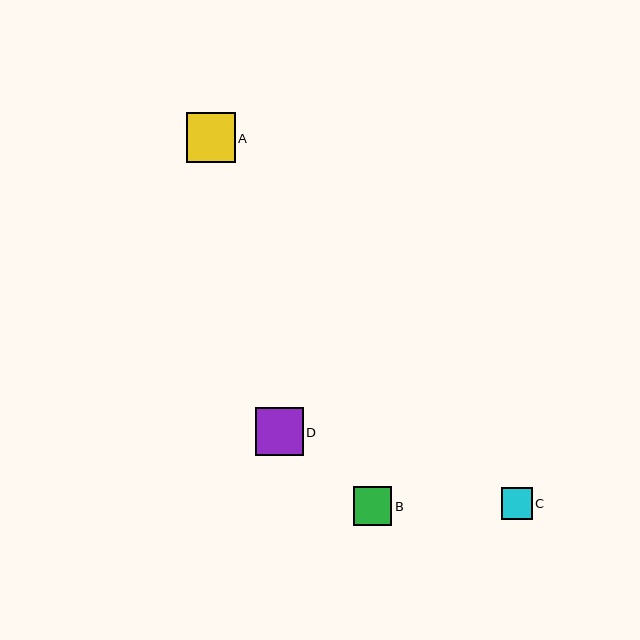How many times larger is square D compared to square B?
Square D is approximately 1.2 times the size of square B.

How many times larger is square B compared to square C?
Square B is approximately 1.2 times the size of square C.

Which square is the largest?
Square A is the largest with a size of approximately 49 pixels.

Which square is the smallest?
Square C is the smallest with a size of approximately 31 pixels.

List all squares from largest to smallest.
From largest to smallest: A, D, B, C.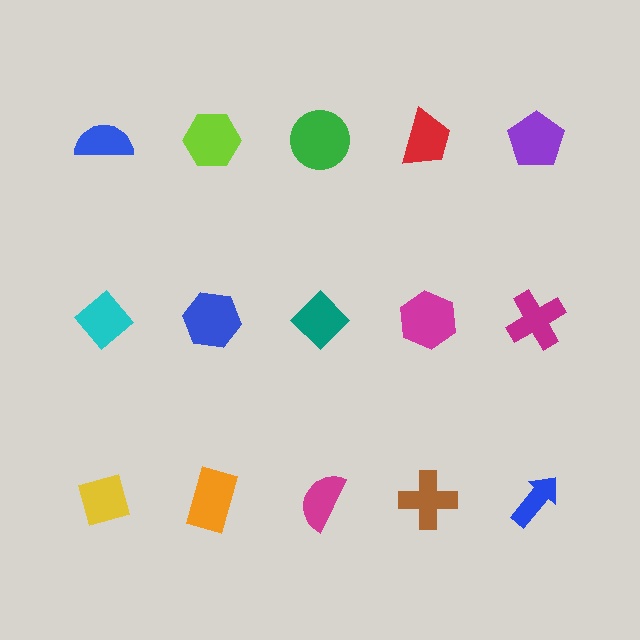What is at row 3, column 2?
An orange rectangle.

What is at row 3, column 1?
A yellow diamond.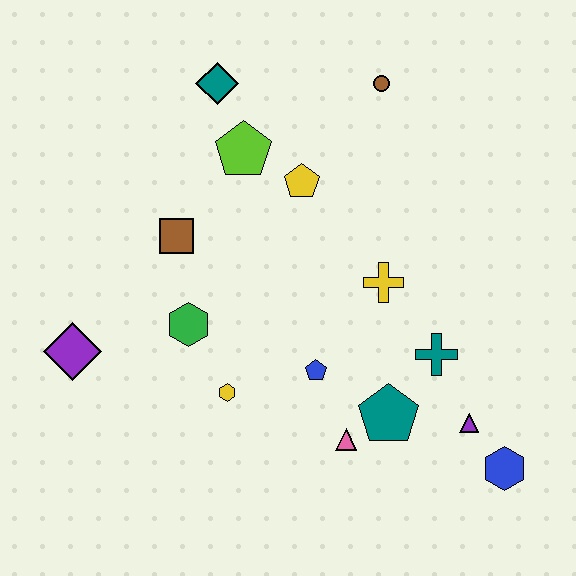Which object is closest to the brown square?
The green hexagon is closest to the brown square.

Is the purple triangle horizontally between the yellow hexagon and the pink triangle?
No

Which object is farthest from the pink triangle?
The teal diamond is farthest from the pink triangle.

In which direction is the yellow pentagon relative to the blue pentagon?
The yellow pentagon is above the blue pentagon.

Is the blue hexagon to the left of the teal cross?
No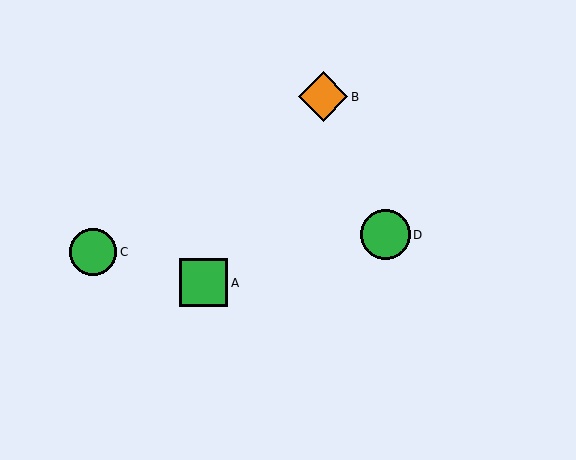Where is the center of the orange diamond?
The center of the orange diamond is at (323, 97).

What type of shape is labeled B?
Shape B is an orange diamond.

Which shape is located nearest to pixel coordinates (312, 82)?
The orange diamond (labeled B) at (323, 97) is nearest to that location.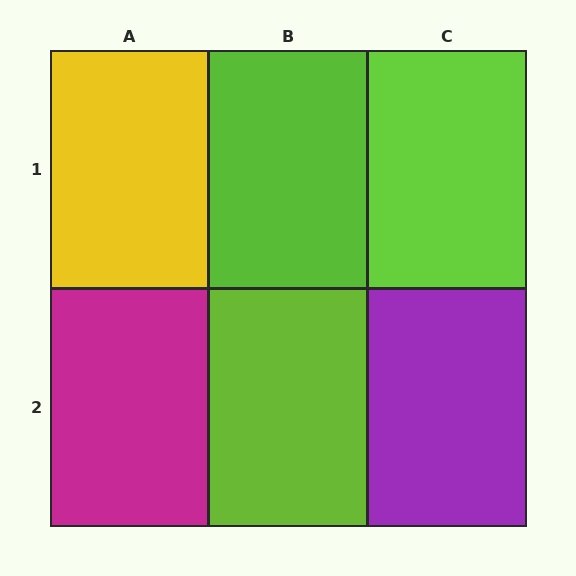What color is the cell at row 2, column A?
Magenta.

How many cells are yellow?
1 cell is yellow.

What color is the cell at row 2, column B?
Lime.